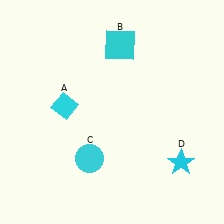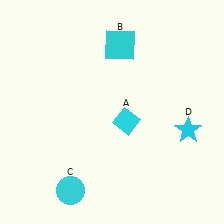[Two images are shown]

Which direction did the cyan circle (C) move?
The cyan circle (C) moved down.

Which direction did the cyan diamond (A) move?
The cyan diamond (A) moved right.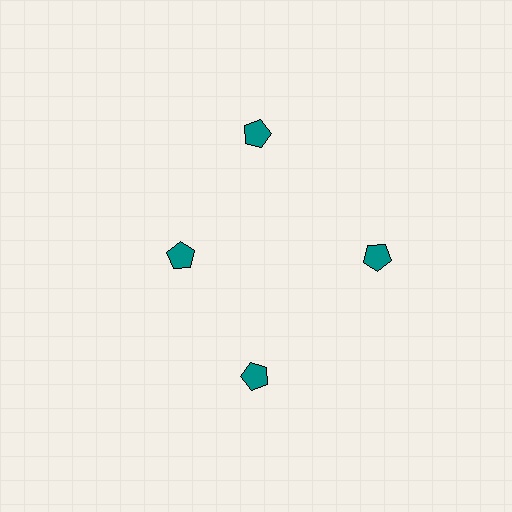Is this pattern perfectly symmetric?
No. The 4 teal pentagons are arranged in a ring, but one element near the 9 o'clock position is pulled inward toward the center, breaking the 4-fold rotational symmetry.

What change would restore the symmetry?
The symmetry would be restored by moving it outward, back onto the ring so that all 4 pentagons sit at equal angles and equal distance from the center.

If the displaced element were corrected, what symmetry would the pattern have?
It would have 4-fold rotational symmetry — the pattern would map onto itself every 90 degrees.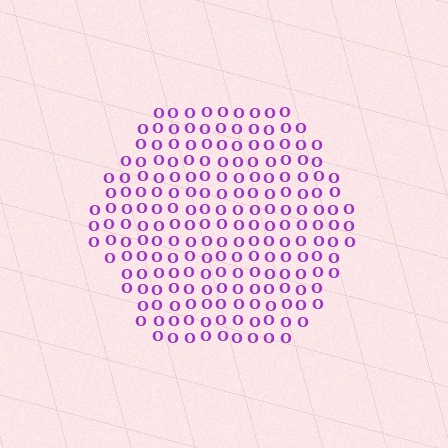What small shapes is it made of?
It is made of small letter O's.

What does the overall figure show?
The overall figure shows a hexagon.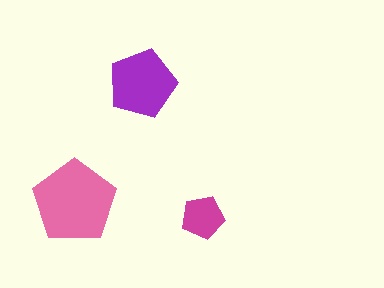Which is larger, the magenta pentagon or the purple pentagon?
The purple one.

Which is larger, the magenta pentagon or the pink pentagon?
The pink one.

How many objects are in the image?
There are 3 objects in the image.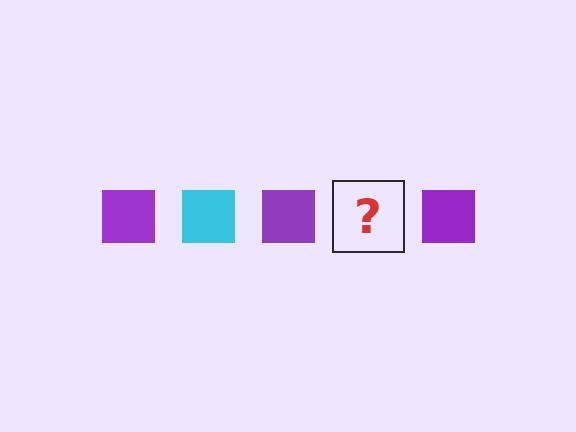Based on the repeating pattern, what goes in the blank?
The blank should be a cyan square.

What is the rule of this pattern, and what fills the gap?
The rule is that the pattern cycles through purple, cyan squares. The gap should be filled with a cyan square.